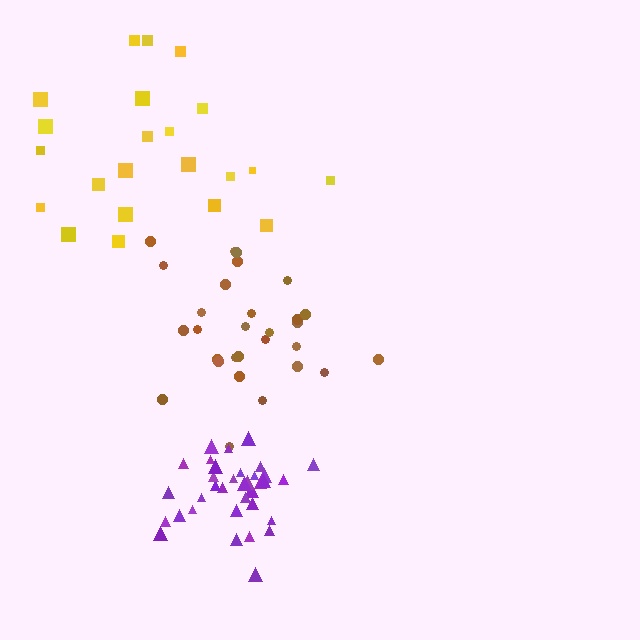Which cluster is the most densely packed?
Purple.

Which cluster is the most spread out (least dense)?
Yellow.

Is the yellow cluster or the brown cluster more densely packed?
Brown.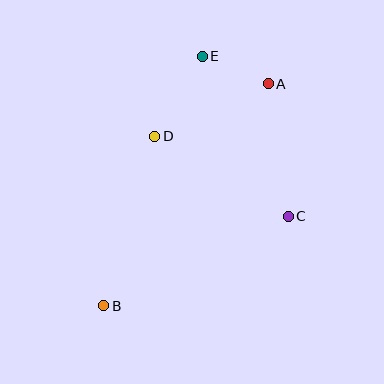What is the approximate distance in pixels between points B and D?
The distance between B and D is approximately 177 pixels.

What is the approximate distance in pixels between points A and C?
The distance between A and C is approximately 134 pixels.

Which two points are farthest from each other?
Points A and B are farthest from each other.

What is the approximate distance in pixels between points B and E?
The distance between B and E is approximately 268 pixels.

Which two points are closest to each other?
Points A and E are closest to each other.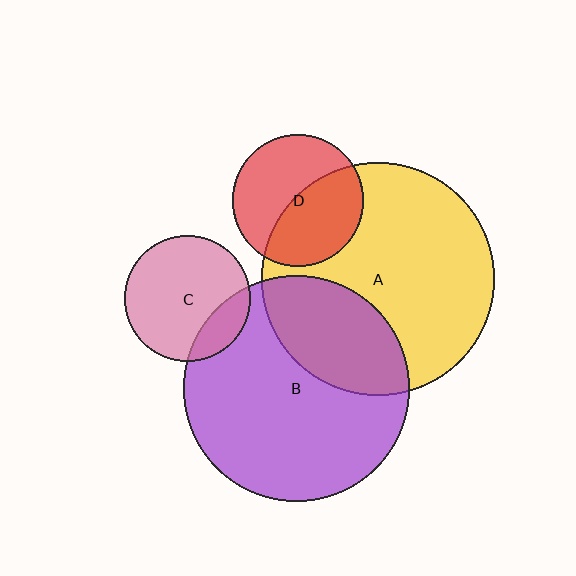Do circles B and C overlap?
Yes.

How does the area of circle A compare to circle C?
Approximately 3.4 times.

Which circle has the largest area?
Circle A (yellow).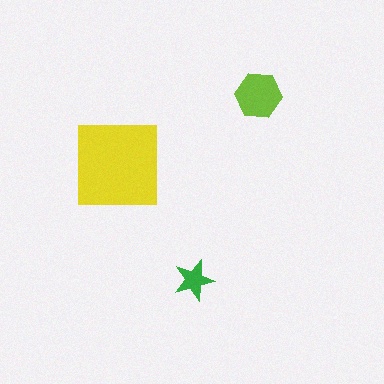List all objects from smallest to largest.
The green star, the lime hexagon, the yellow square.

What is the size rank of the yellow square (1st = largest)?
1st.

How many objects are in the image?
There are 3 objects in the image.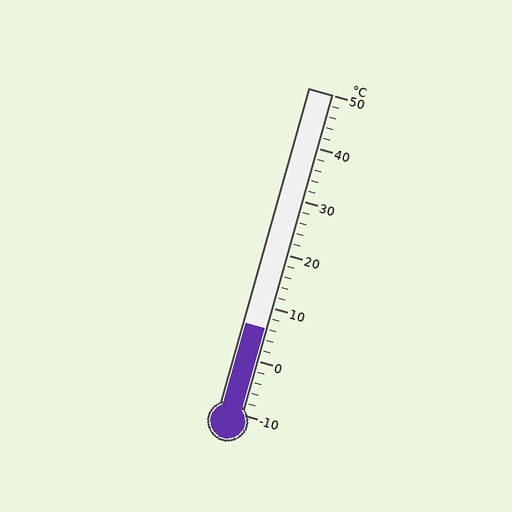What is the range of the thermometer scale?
The thermometer scale ranges from -10°C to 50°C.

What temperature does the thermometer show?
The thermometer shows approximately 6°C.